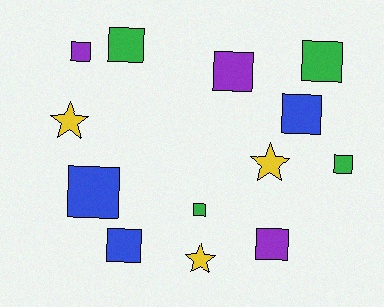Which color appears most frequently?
Green, with 4 objects.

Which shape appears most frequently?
Square, with 10 objects.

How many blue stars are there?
There are no blue stars.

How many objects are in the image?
There are 13 objects.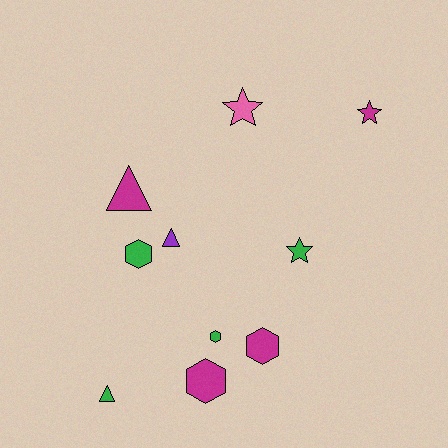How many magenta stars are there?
There is 1 magenta star.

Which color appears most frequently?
Magenta, with 4 objects.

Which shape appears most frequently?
Hexagon, with 4 objects.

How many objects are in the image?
There are 10 objects.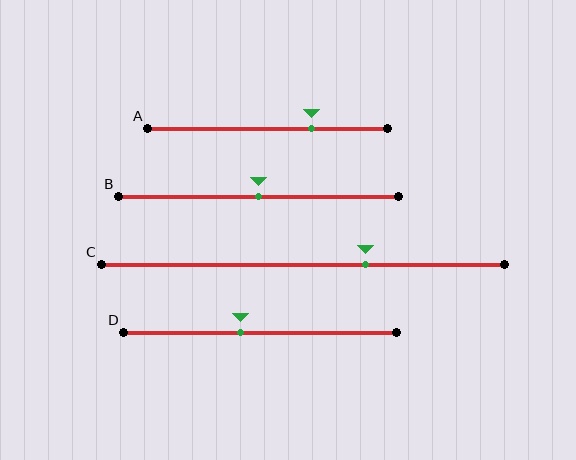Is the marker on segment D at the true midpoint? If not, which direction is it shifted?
No, the marker on segment D is shifted to the left by about 7% of the segment length.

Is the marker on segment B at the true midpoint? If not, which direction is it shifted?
Yes, the marker on segment B is at the true midpoint.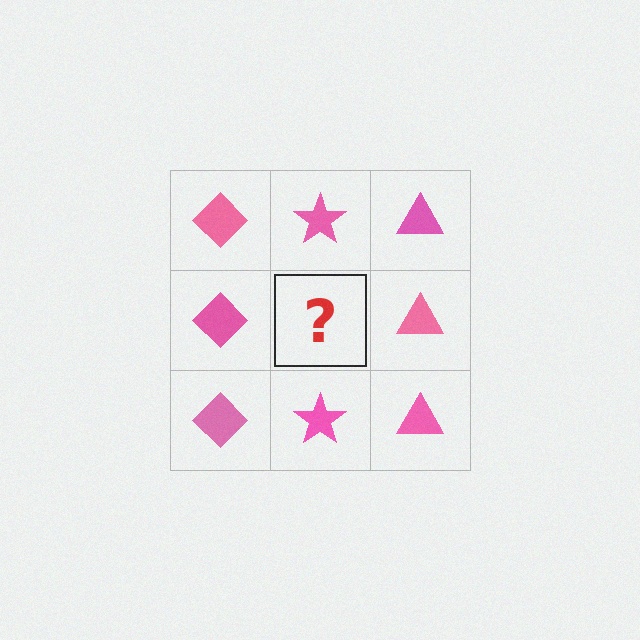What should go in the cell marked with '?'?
The missing cell should contain a pink star.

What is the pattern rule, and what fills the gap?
The rule is that each column has a consistent shape. The gap should be filled with a pink star.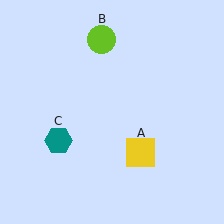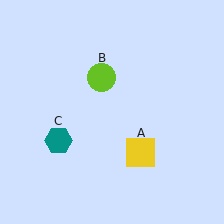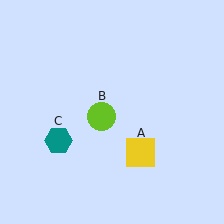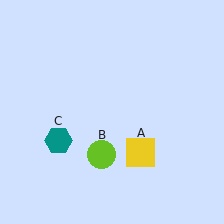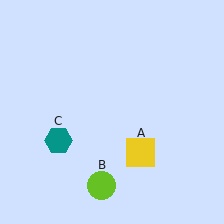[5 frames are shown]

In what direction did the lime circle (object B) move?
The lime circle (object B) moved down.